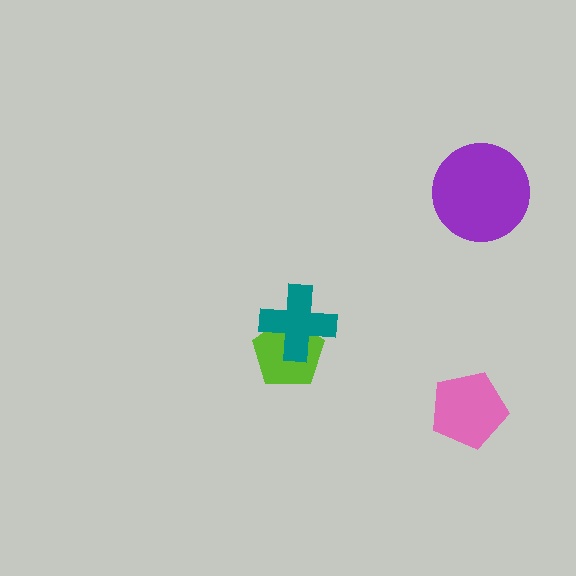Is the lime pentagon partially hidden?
Yes, it is partially covered by another shape.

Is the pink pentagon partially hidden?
No, no other shape covers it.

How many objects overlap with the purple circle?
0 objects overlap with the purple circle.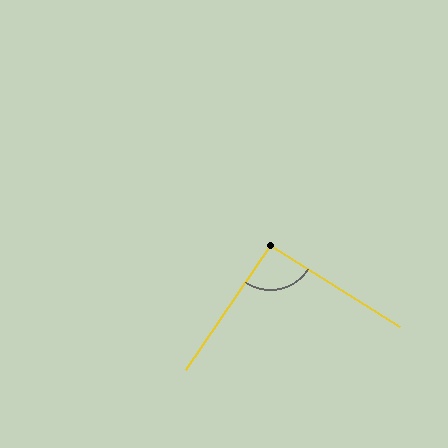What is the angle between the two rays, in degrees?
Approximately 92 degrees.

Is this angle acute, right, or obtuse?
It is approximately a right angle.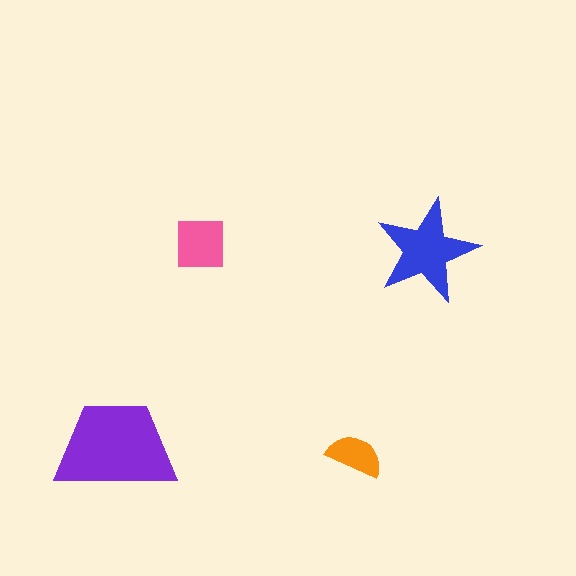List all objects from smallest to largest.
The orange semicircle, the pink square, the blue star, the purple trapezoid.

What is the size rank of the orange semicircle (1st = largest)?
4th.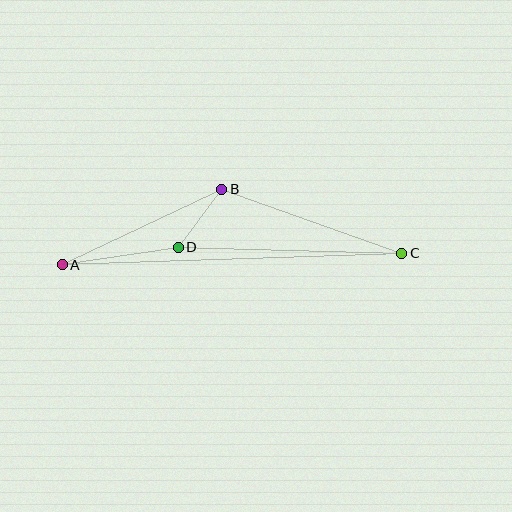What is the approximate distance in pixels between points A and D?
The distance between A and D is approximately 117 pixels.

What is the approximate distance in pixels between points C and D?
The distance between C and D is approximately 224 pixels.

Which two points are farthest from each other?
Points A and C are farthest from each other.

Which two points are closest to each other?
Points B and D are closest to each other.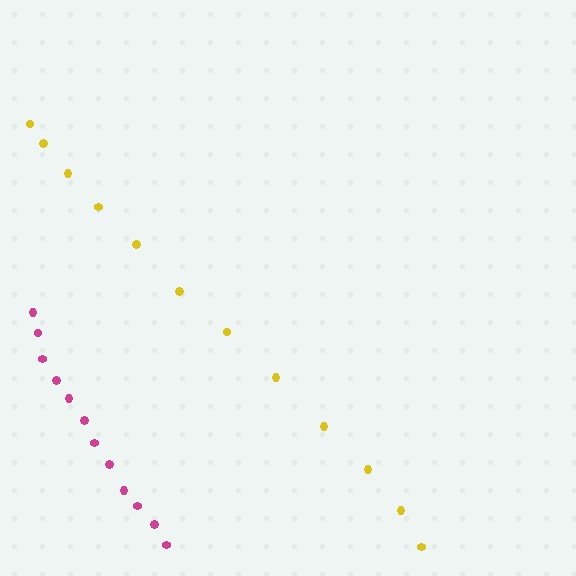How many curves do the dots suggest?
There are 2 distinct paths.